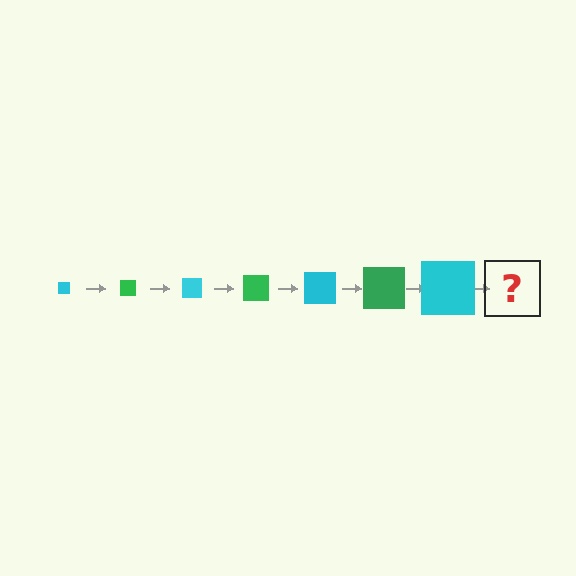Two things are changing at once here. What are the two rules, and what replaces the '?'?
The two rules are that the square grows larger each step and the color cycles through cyan and green. The '?' should be a green square, larger than the previous one.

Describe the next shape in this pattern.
It should be a green square, larger than the previous one.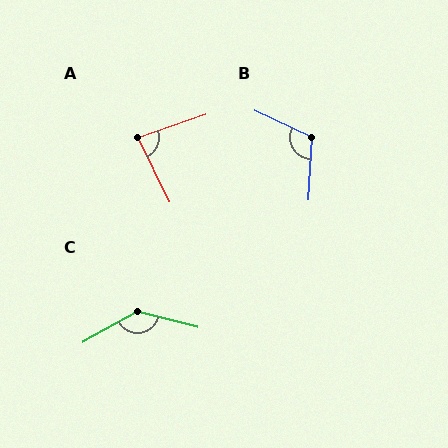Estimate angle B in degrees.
Approximately 112 degrees.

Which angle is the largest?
C, at approximately 136 degrees.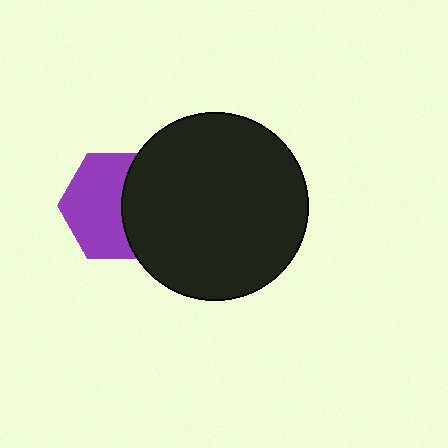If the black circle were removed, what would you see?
You would see the complete purple hexagon.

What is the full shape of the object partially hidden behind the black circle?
The partially hidden object is a purple hexagon.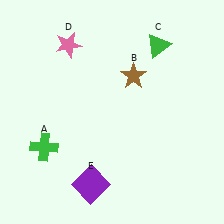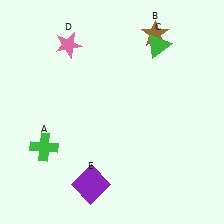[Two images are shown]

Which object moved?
The brown star (B) moved up.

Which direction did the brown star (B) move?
The brown star (B) moved up.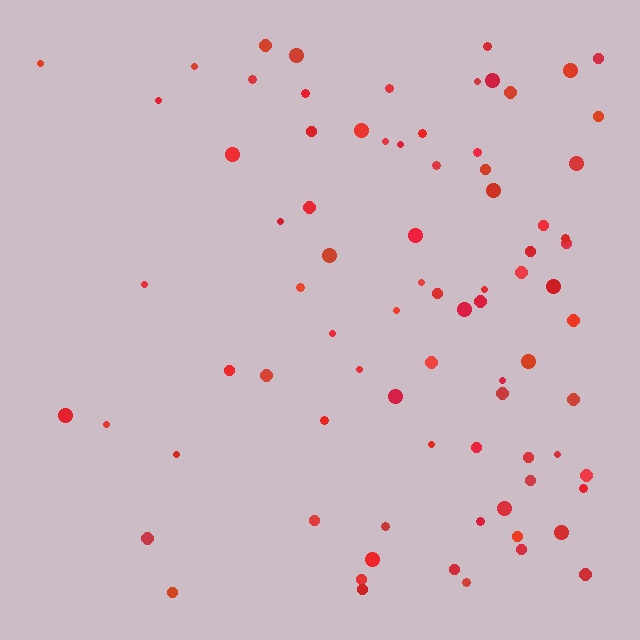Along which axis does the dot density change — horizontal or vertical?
Horizontal.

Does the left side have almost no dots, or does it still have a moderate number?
Still a moderate number, just noticeably fewer than the right.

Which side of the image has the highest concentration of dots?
The right.